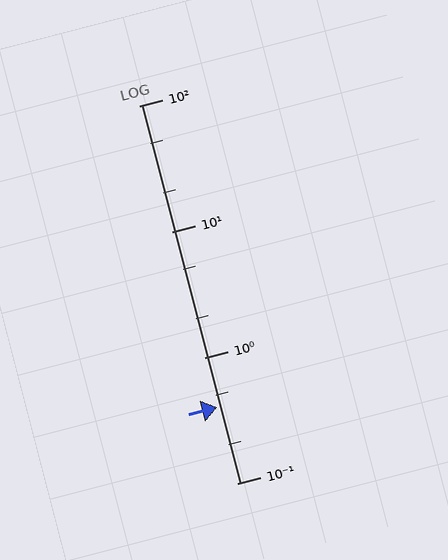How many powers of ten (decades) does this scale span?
The scale spans 3 decades, from 0.1 to 100.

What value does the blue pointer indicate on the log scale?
The pointer indicates approximately 0.4.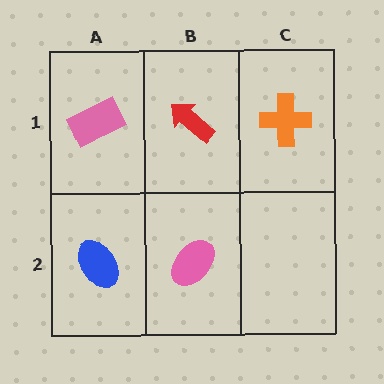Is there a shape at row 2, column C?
No, that cell is empty.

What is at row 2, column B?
A pink ellipse.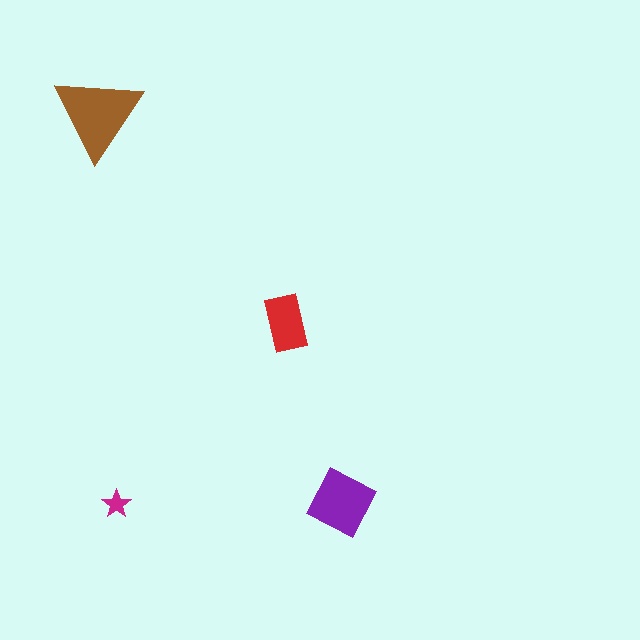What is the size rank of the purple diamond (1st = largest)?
2nd.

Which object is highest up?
The brown triangle is topmost.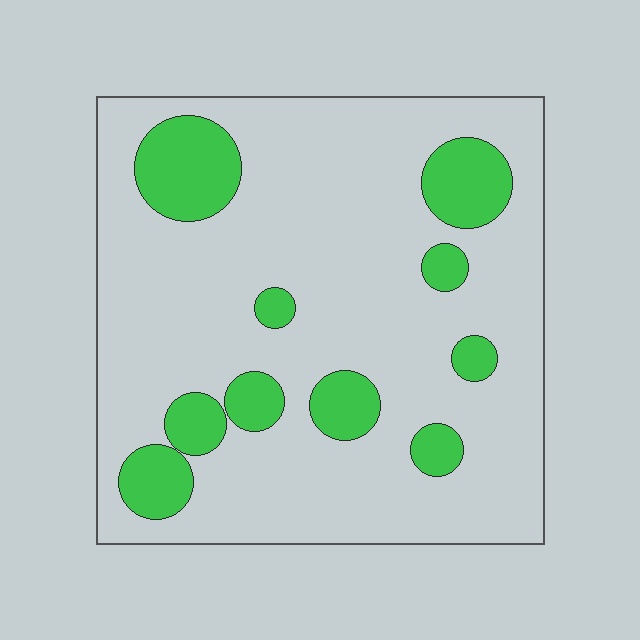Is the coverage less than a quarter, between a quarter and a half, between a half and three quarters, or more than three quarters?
Less than a quarter.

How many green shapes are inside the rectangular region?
10.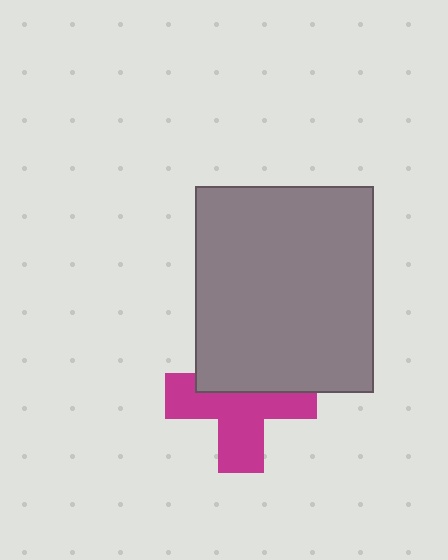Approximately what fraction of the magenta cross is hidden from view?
Roughly 41% of the magenta cross is hidden behind the gray rectangle.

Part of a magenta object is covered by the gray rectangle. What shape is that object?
It is a cross.